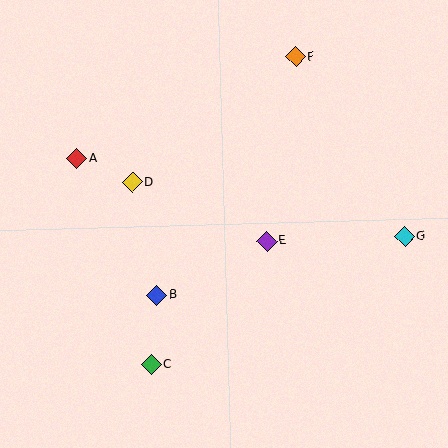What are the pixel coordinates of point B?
Point B is at (156, 295).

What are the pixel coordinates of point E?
Point E is at (267, 241).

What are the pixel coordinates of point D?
Point D is at (132, 182).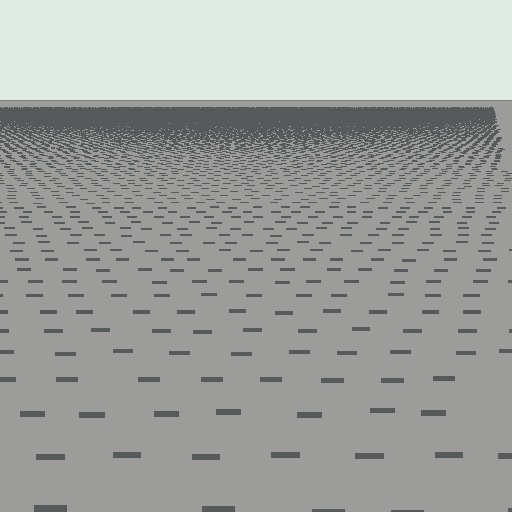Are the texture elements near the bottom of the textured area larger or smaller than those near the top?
Larger. Near the bottom, elements are closer to the viewer and appear at a bigger on-screen size.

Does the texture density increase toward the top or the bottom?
Density increases toward the top.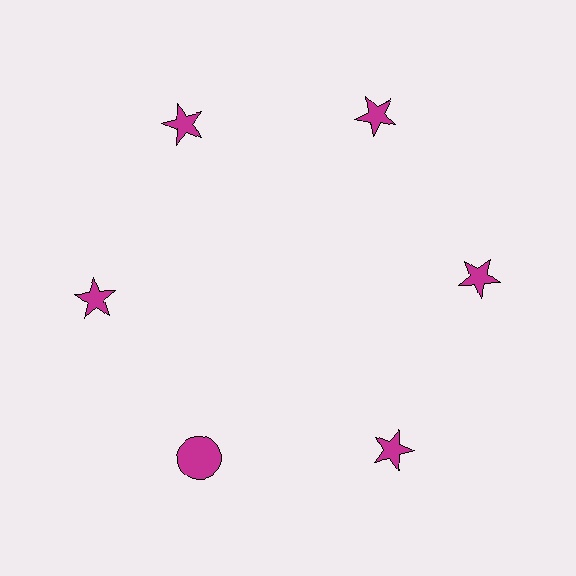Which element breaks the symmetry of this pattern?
The magenta circle at roughly the 7 o'clock position breaks the symmetry. All other shapes are magenta stars.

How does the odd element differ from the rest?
It has a different shape: circle instead of star.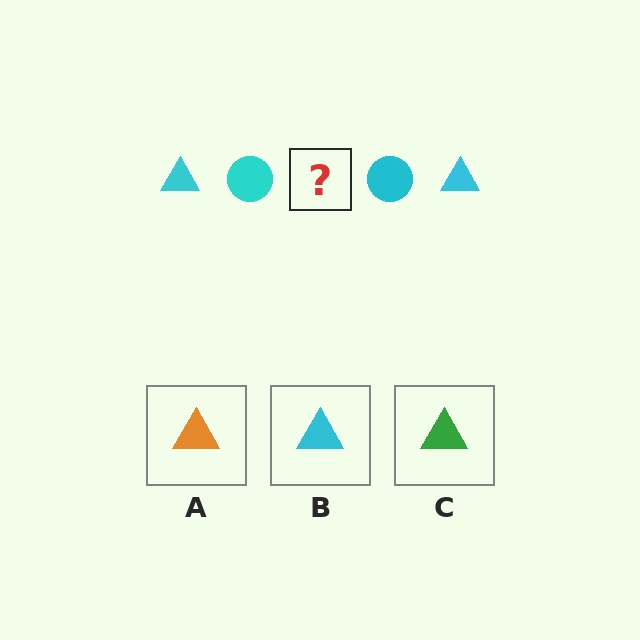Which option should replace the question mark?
Option B.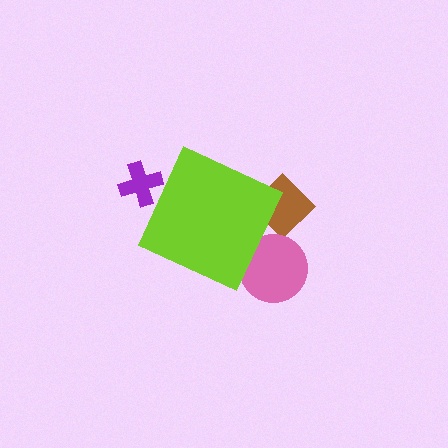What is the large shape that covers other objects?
A lime diamond.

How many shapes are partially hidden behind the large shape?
3 shapes are partially hidden.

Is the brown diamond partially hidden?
Yes, the brown diamond is partially hidden behind the lime diamond.